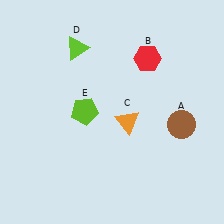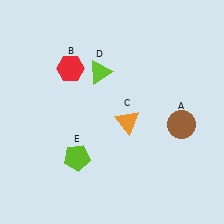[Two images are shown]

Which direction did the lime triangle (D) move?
The lime triangle (D) moved down.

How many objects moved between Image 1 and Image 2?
3 objects moved between the two images.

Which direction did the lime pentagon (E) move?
The lime pentagon (E) moved down.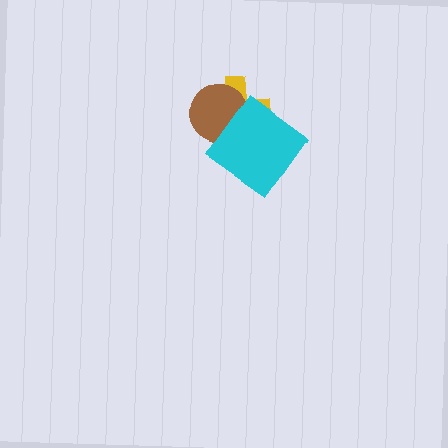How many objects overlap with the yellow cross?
2 objects overlap with the yellow cross.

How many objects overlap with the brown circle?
2 objects overlap with the brown circle.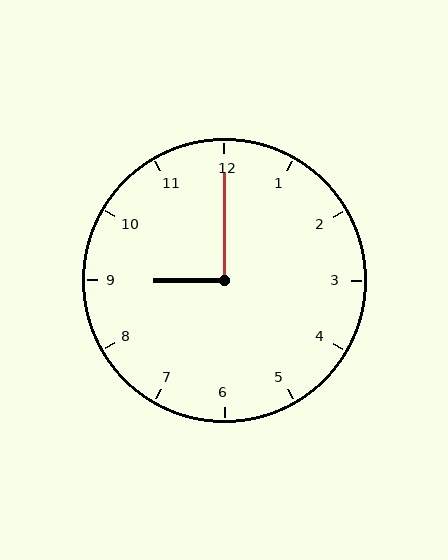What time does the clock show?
9:00.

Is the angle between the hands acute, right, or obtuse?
It is right.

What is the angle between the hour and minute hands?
Approximately 90 degrees.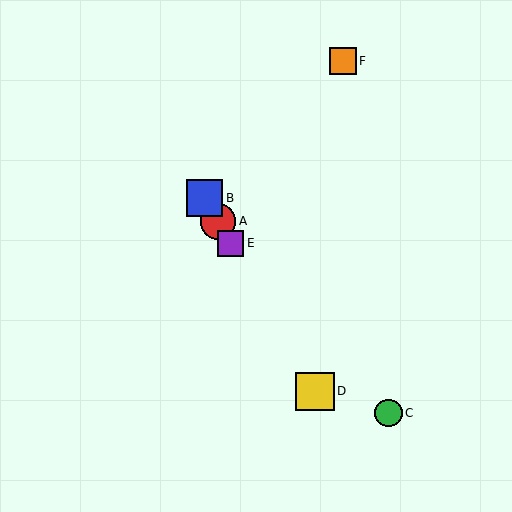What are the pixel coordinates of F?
Object F is at (343, 61).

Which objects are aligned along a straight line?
Objects A, B, D, E are aligned along a straight line.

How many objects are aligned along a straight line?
4 objects (A, B, D, E) are aligned along a straight line.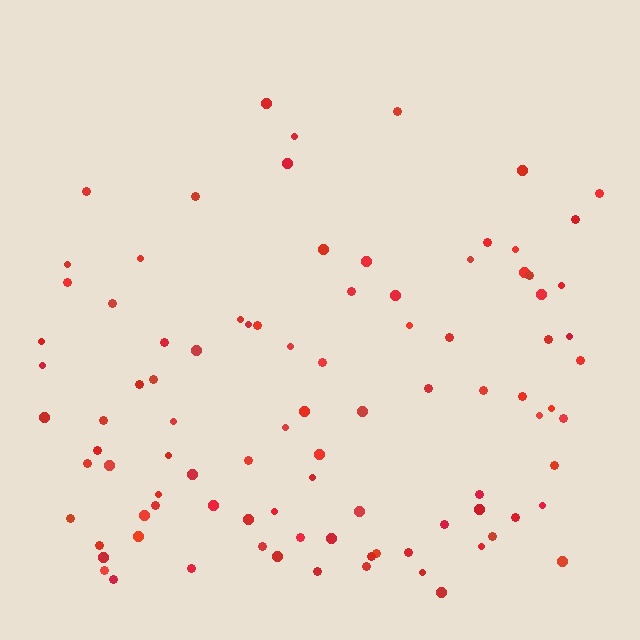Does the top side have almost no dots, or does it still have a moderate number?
Still a moderate number, just noticeably fewer than the bottom.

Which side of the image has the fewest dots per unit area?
The top.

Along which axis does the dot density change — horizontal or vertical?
Vertical.